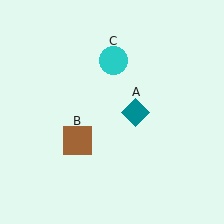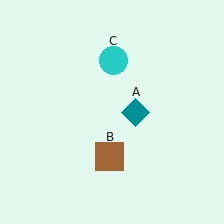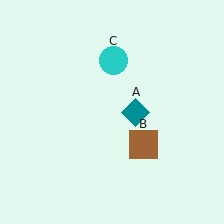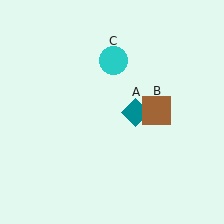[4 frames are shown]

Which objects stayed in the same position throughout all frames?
Teal diamond (object A) and cyan circle (object C) remained stationary.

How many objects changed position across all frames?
1 object changed position: brown square (object B).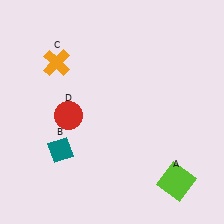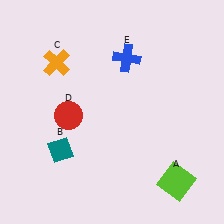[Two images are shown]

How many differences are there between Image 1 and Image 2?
There is 1 difference between the two images.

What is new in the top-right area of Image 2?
A blue cross (E) was added in the top-right area of Image 2.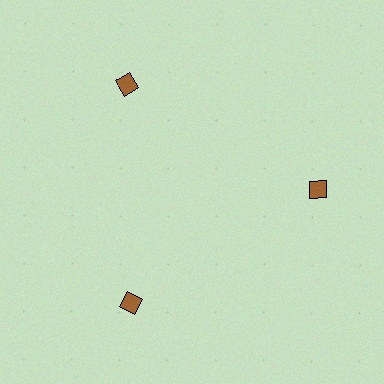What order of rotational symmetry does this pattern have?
This pattern has 3-fold rotational symmetry.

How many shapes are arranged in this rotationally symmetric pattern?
There are 3 shapes, arranged in 3 groups of 1.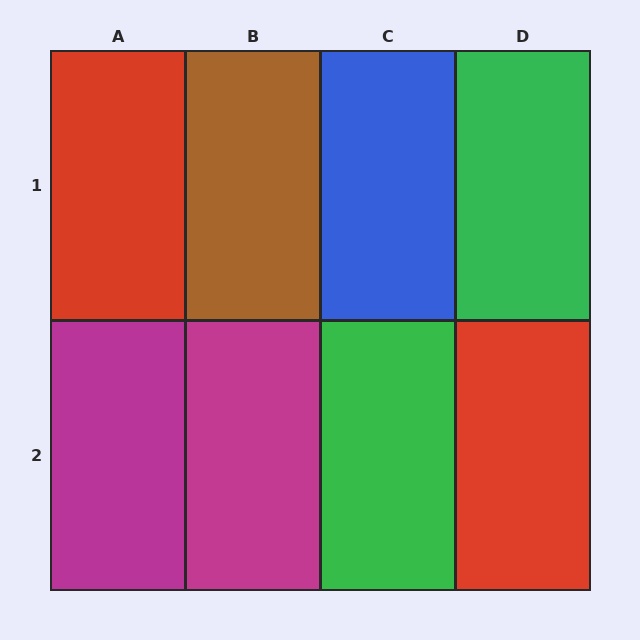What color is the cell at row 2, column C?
Green.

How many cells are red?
2 cells are red.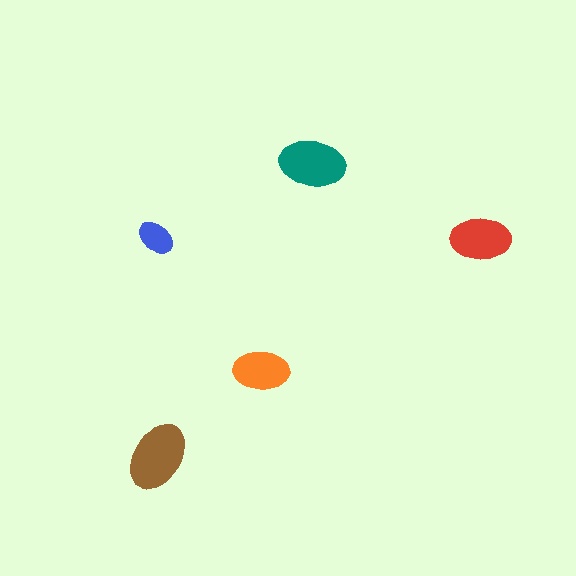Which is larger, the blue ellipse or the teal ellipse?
The teal one.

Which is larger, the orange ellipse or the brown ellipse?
The brown one.